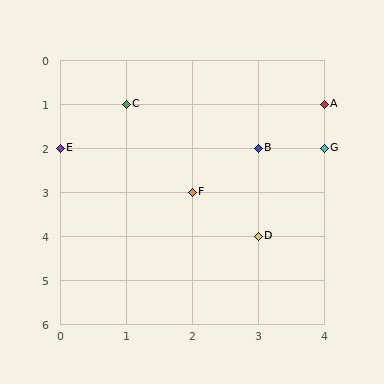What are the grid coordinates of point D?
Point D is at grid coordinates (3, 4).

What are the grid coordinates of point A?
Point A is at grid coordinates (4, 1).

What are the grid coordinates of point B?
Point B is at grid coordinates (3, 2).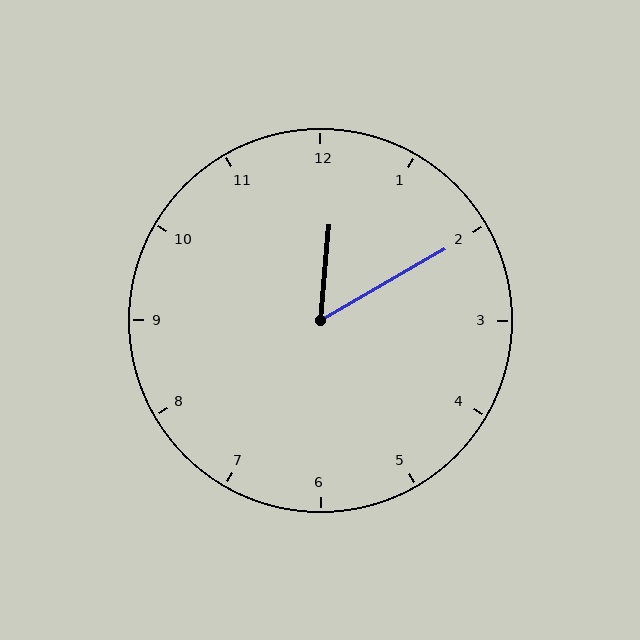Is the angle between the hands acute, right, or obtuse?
It is acute.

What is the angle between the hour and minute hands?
Approximately 55 degrees.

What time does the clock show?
12:10.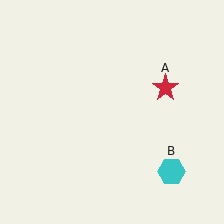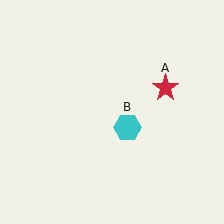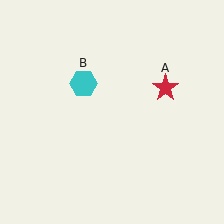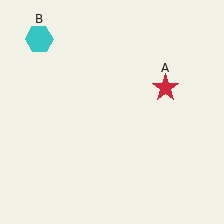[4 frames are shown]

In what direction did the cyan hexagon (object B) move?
The cyan hexagon (object B) moved up and to the left.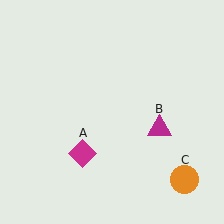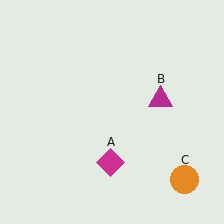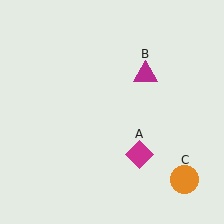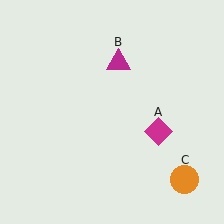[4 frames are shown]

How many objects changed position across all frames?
2 objects changed position: magenta diamond (object A), magenta triangle (object B).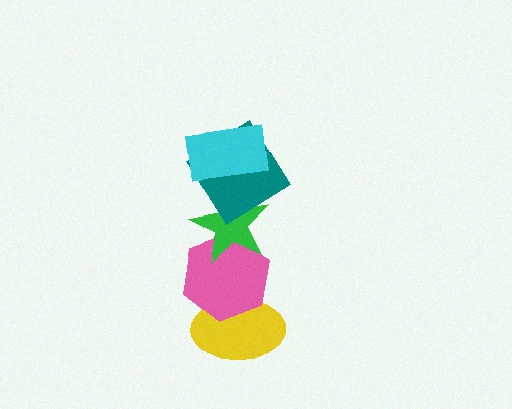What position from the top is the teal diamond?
The teal diamond is 2nd from the top.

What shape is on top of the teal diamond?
The cyan rectangle is on top of the teal diamond.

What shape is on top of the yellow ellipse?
The pink hexagon is on top of the yellow ellipse.